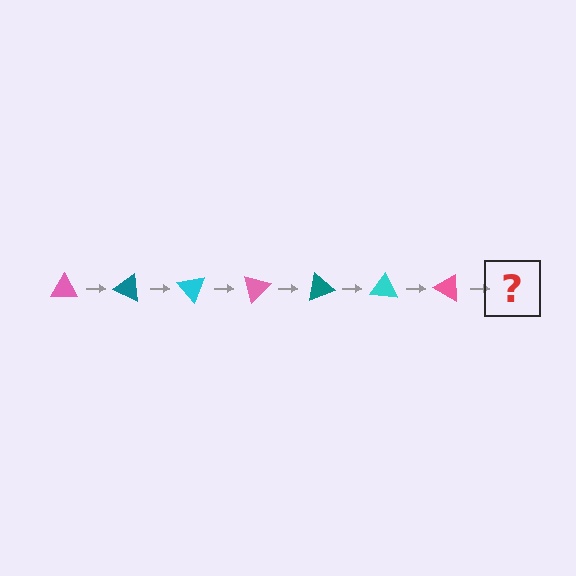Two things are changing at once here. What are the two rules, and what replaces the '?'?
The two rules are that it rotates 25 degrees each step and the color cycles through pink, teal, and cyan. The '?' should be a teal triangle, rotated 175 degrees from the start.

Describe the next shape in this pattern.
It should be a teal triangle, rotated 175 degrees from the start.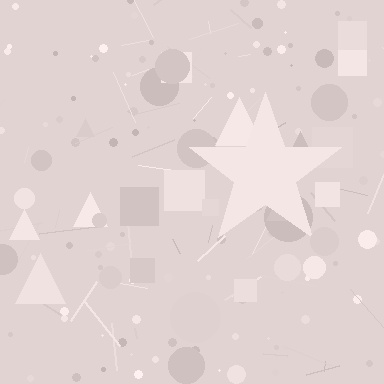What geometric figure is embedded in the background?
A star is embedded in the background.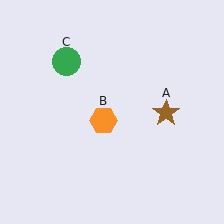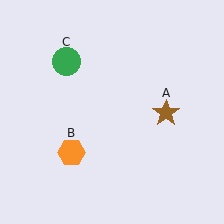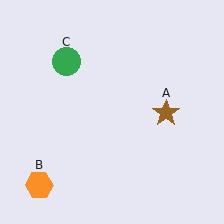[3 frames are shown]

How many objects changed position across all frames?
1 object changed position: orange hexagon (object B).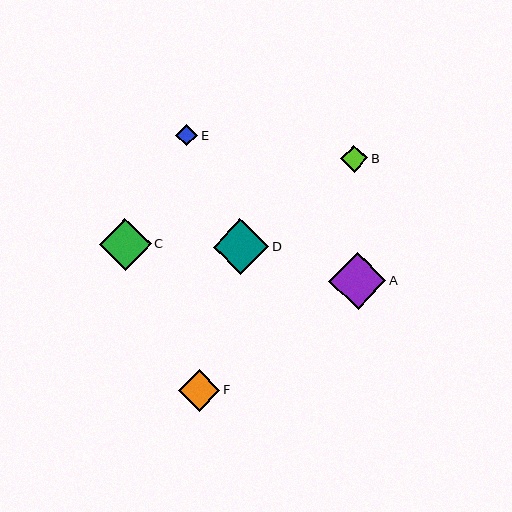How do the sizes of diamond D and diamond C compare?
Diamond D and diamond C are approximately the same size.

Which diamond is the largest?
Diamond A is the largest with a size of approximately 57 pixels.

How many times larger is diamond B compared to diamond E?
Diamond B is approximately 1.2 times the size of diamond E.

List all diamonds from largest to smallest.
From largest to smallest: A, D, C, F, B, E.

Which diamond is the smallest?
Diamond E is the smallest with a size of approximately 22 pixels.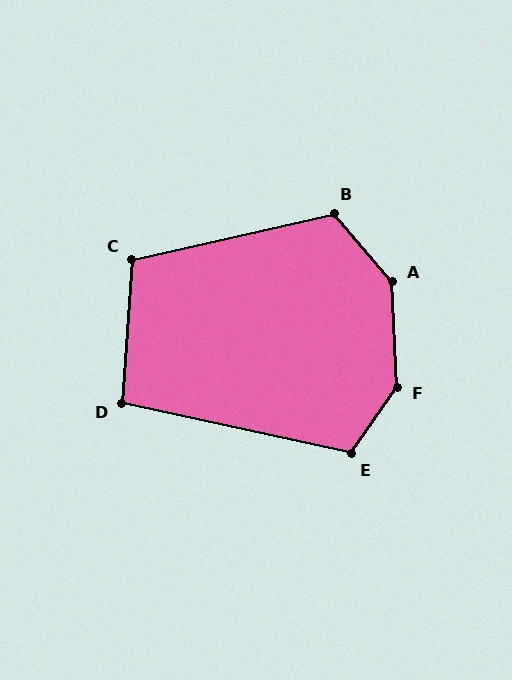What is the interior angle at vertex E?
Approximately 112 degrees (obtuse).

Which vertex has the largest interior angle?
F, at approximately 143 degrees.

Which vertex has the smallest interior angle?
D, at approximately 99 degrees.